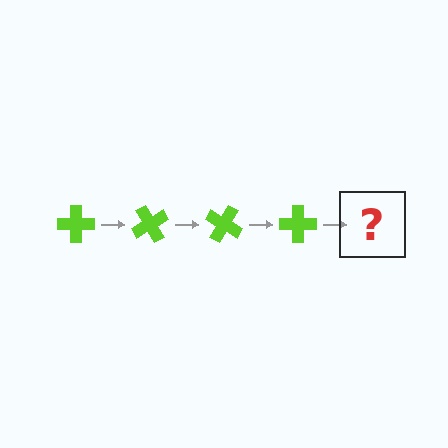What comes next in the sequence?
The next element should be a lime cross rotated 240 degrees.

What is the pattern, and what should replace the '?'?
The pattern is that the cross rotates 60 degrees each step. The '?' should be a lime cross rotated 240 degrees.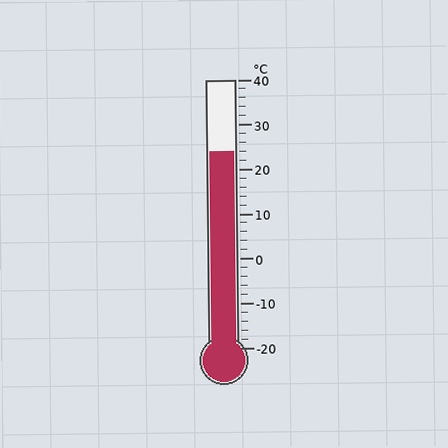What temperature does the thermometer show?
The thermometer shows approximately 24°C.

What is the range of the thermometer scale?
The thermometer scale ranges from -20°C to 40°C.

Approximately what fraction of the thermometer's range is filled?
The thermometer is filled to approximately 75% of its range.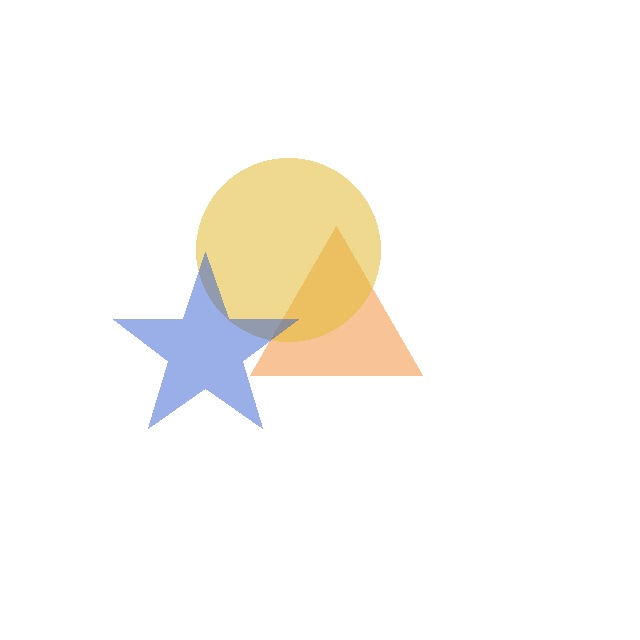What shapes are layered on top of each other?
The layered shapes are: an orange triangle, a yellow circle, a blue star.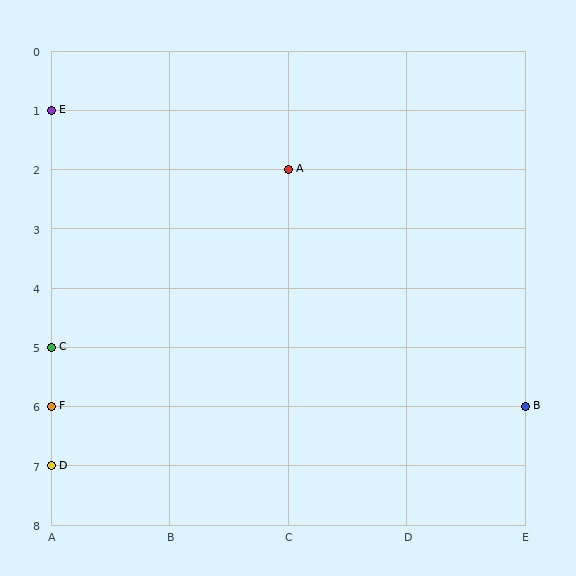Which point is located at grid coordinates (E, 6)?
Point B is at (E, 6).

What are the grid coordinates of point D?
Point D is at grid coordinates (A, 7).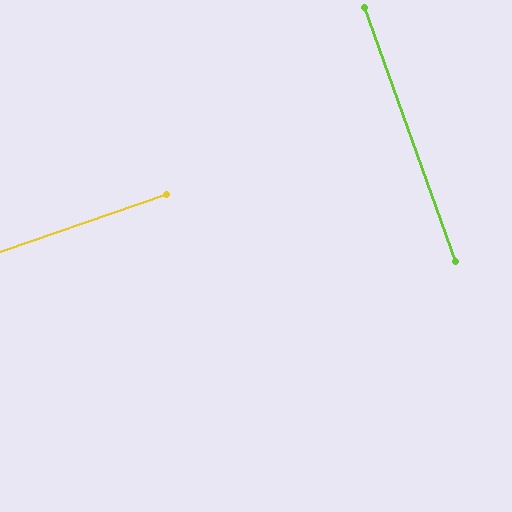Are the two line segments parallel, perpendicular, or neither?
Perpendicular — they meet at approximately 89°.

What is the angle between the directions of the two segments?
Approximately 89 degrees.